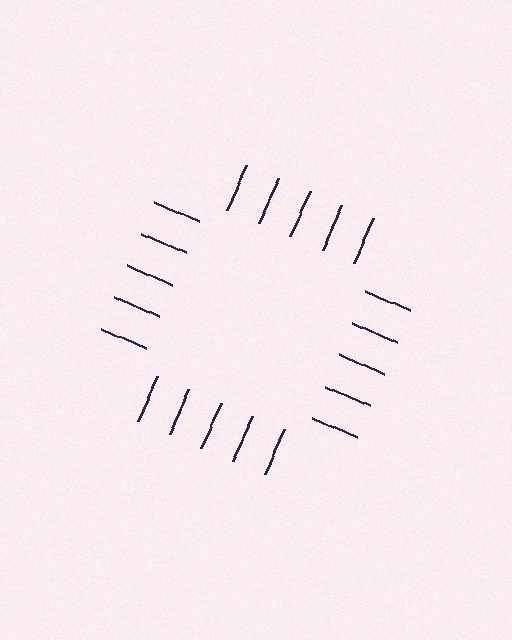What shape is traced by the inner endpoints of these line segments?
An illusory square — the line segments terminate on its edges but no continuous stroke is drawn.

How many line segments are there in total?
20 — 5 along each of the 4 edges.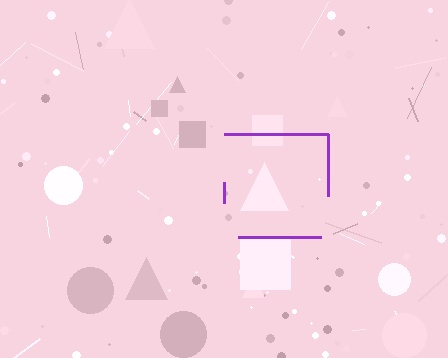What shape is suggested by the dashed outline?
The dashed outline suggests a square.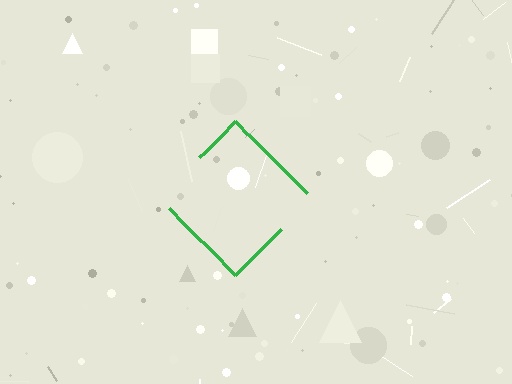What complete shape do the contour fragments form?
The contour fragments form a diamond.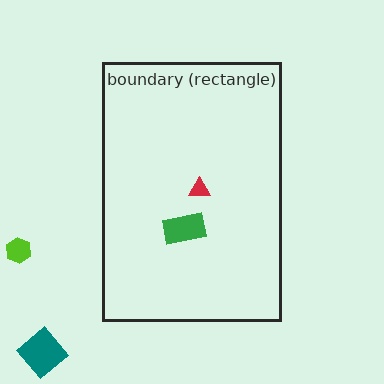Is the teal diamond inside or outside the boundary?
Outside.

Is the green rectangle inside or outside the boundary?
Inside.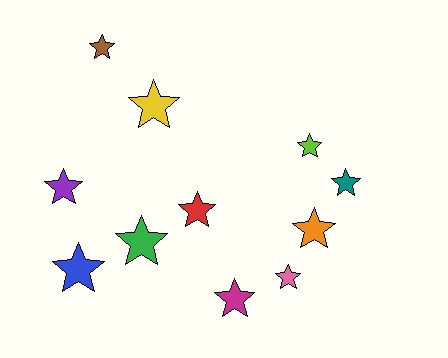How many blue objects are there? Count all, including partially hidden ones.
There is 1 blue object.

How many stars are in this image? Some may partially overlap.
There are 11 stars.